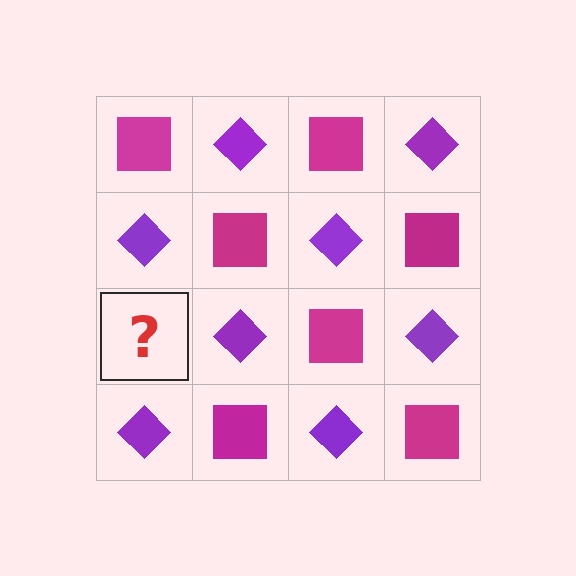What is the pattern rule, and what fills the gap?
The rule is that it alternates magenta square and purple diamond in a checkerboard pattern. The gap should be filled with a magenta square.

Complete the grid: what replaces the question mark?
The question mark should be replaced with a magenta square.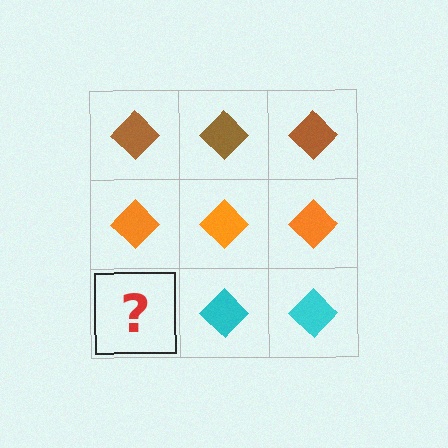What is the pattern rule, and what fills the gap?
The rule is that each row has a consistent color. The gap should be filled with a cyan diamond.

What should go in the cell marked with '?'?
The missing cell should contain a cyan diamond.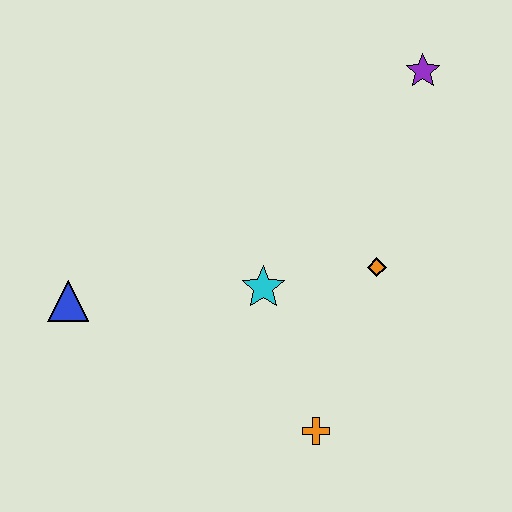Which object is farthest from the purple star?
The blue triangle is farthest from the purple star.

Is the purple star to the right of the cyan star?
Yes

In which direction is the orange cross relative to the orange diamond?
The orange cross is below the orange diamond.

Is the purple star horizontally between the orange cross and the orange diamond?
No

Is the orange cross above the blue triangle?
No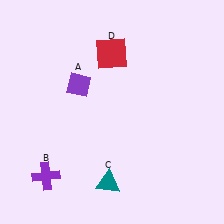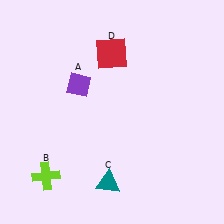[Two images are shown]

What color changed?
The cross (B) changed from purple in Image 1 to lime in Image 2.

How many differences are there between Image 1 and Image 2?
There is 1 difference between the two images.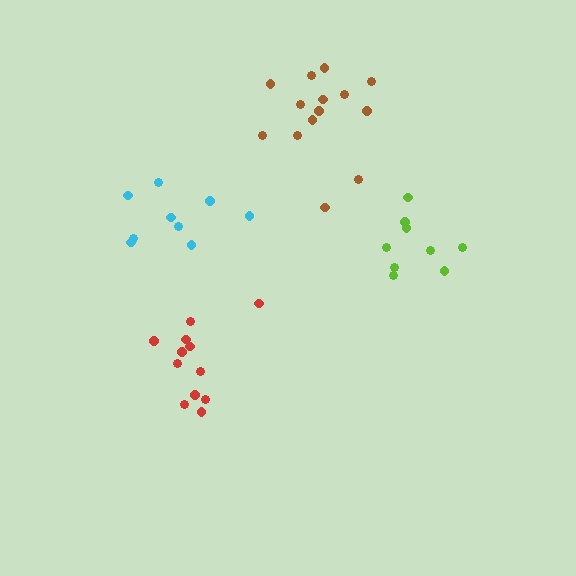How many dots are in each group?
Group 1: 14 dots, Group 2: 12 dots, Group 3: 9 dots, Group 4: 9 dots (44 total).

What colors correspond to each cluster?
The clusters are colored: brown, red, lime, cyan.